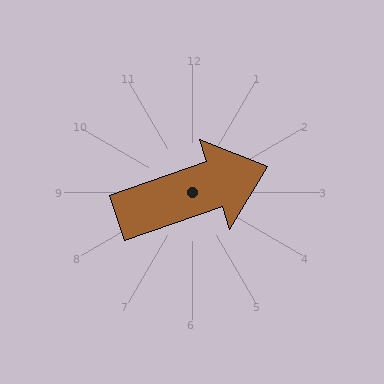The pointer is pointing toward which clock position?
Roughly 2 o'clock.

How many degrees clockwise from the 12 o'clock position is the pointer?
Approximately 71 degrees.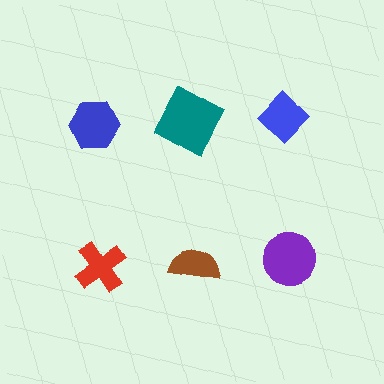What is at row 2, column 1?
A red cross.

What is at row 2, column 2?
A brown semicircle.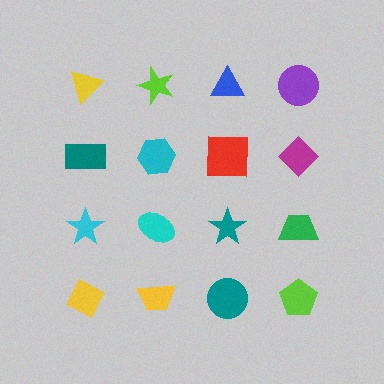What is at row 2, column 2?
A cyan hexagon.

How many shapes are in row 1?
4 shapes.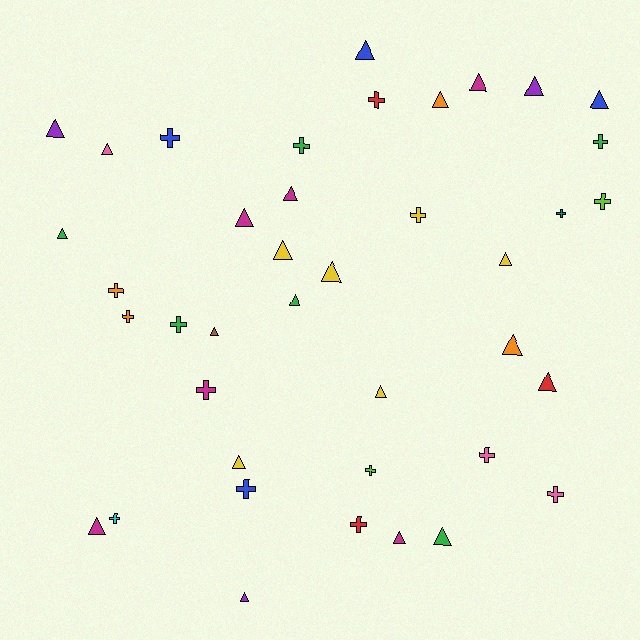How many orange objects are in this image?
There are 4 orange objects.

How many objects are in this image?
There are 40 objects.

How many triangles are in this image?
There are 23 triangles.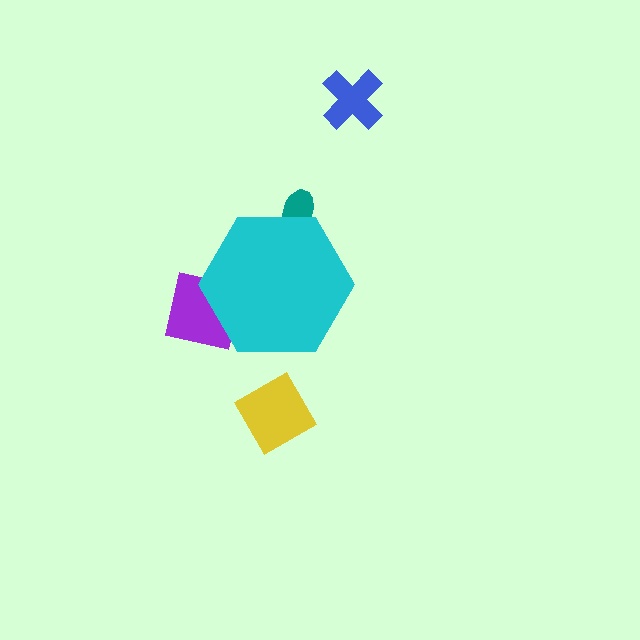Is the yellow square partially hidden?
No, the yellow square is fully visible.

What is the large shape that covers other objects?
A cyan hexagon.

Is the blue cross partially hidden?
No, the blue cross is fully visible.